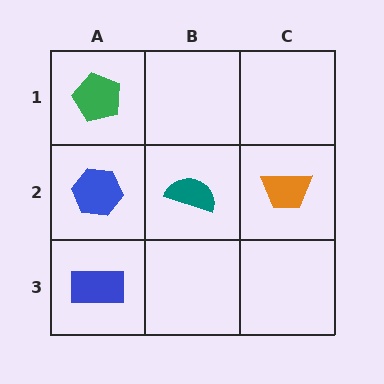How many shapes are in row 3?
1 shape.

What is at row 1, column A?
A green pentagon.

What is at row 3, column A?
A blue rectangle.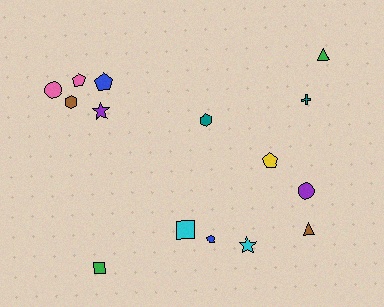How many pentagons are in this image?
There are 4 pentagons.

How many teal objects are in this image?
There are 2 teal objects.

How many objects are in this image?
There are 15 objects.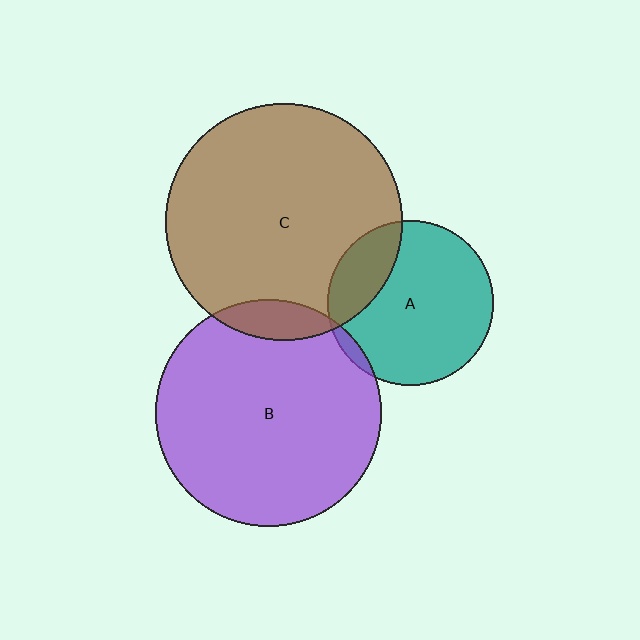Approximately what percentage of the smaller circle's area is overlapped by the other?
Approximately 10%.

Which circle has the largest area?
Circle C (brown).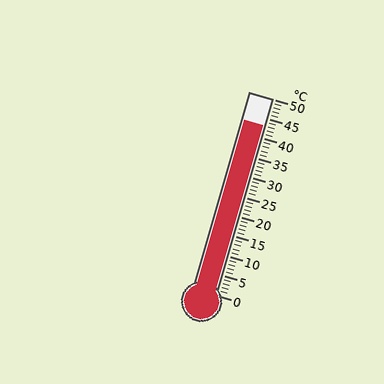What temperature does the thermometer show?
The thermometer shows approximately 43°C.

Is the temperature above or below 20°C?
The temperature is above 20°C.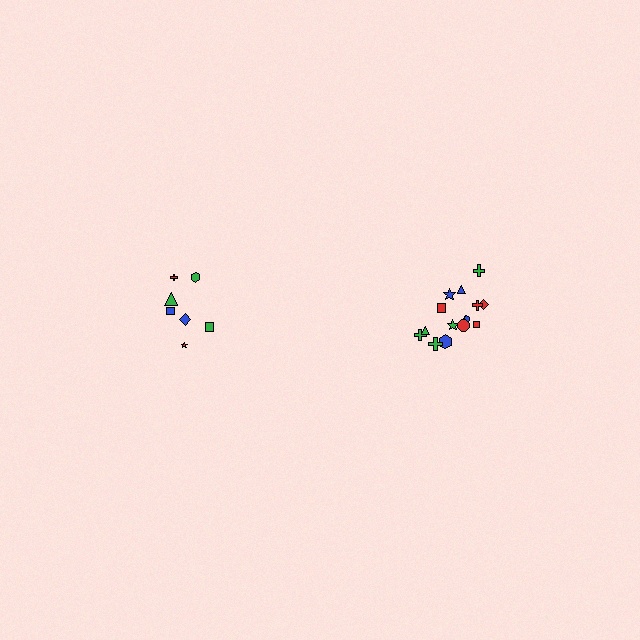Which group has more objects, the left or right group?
The right group.